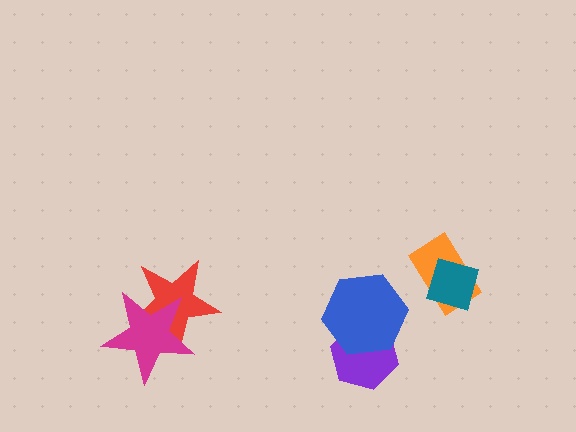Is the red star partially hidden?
Yes, it is partially covered by another shape.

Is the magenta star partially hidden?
No, no other shape covers it.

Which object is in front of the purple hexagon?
The blue hexagon is in front of the purple hexagon.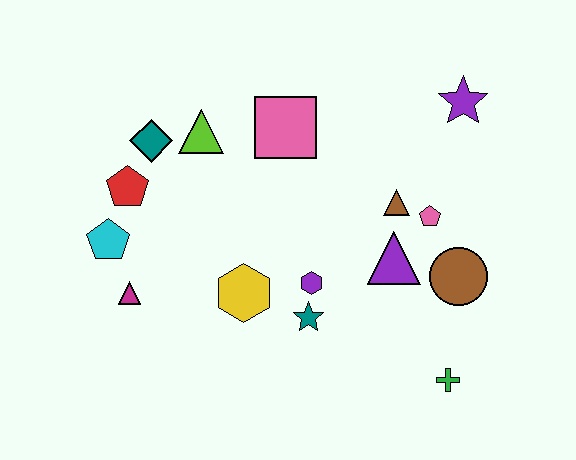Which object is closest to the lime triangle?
The teal diamond is closest to the lime triangle.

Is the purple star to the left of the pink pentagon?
No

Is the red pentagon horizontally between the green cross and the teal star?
No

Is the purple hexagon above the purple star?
No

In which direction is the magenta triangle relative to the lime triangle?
The magenta triangle is below the lime triangle.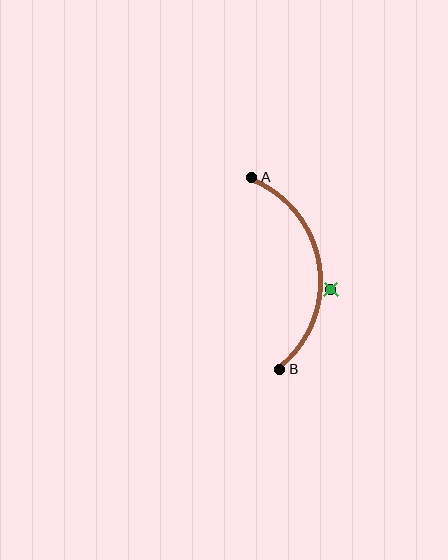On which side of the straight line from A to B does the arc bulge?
The arc bulges to the right of the straight line connecting A and B.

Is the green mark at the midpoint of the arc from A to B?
No — the green mark does not lie on the arc at all. It sits slightly outside the curve.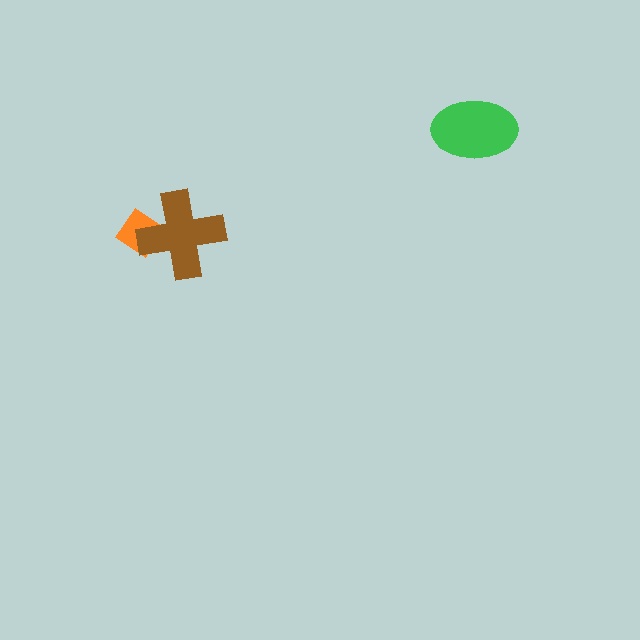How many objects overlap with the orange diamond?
1 object overlaps with the orange diamond.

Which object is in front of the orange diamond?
The brown cross is in front of the orange diamond.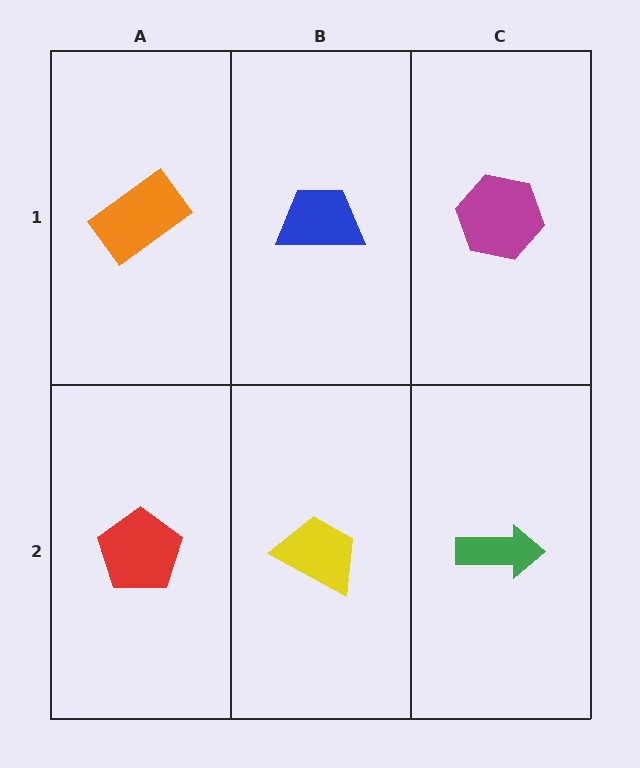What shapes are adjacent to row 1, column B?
A yellow trapezoid (row 2, column B), an orange rectangle (row 1, column A), a magenta hexagon (row 1, column C).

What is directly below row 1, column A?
A red pentagon.